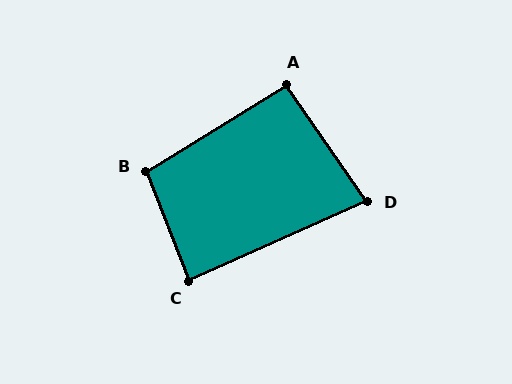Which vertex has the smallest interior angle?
D, at approximately 80 degrees.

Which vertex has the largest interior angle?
B, at approximately 100 degrees.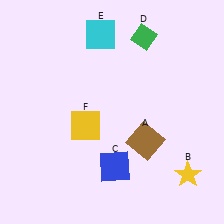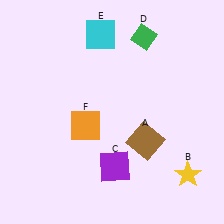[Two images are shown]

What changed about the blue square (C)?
In Image 1, C is blue. In Image 2, it changed to purple.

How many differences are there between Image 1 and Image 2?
There are 2 differences between the two images.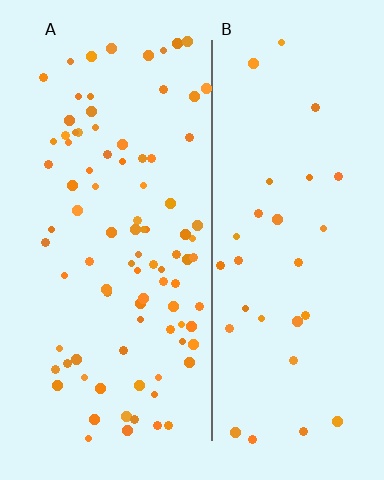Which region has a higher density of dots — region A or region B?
A (the left).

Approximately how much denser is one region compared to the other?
Approximately 2.9× — region A over region B.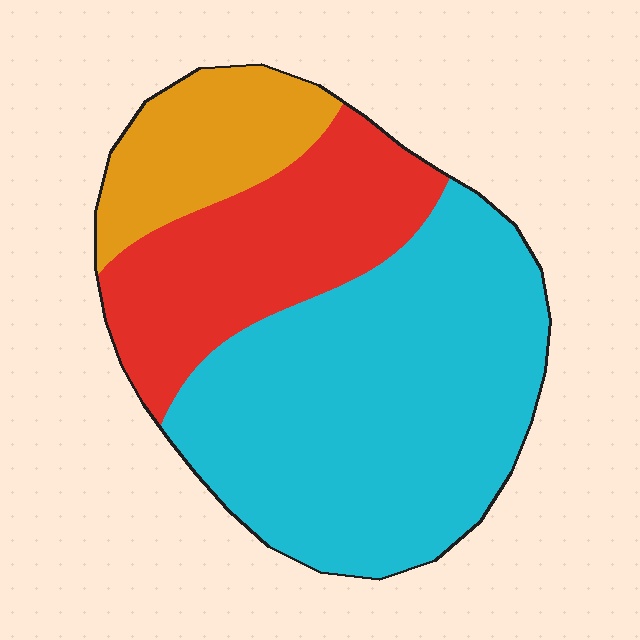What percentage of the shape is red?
Red covers around 30% of the shape.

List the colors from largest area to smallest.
From largest to smallest: cyan, red, orange.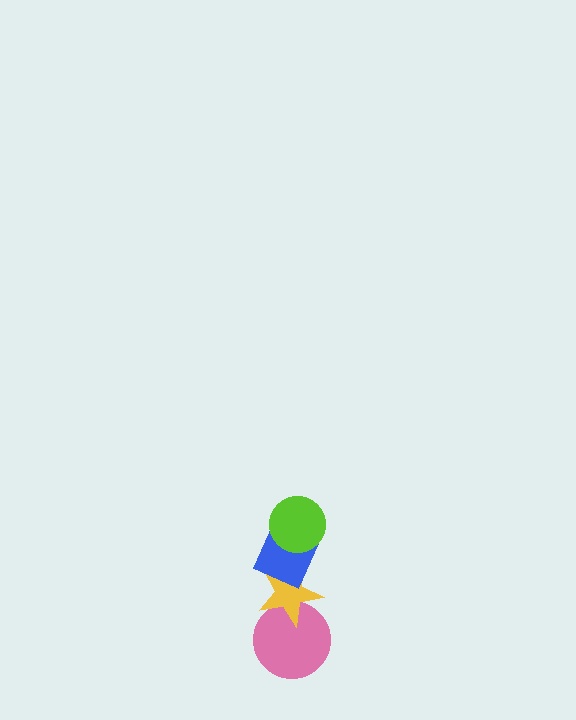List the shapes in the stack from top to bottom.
From top to bottom: the lime circle, the blue diamond, the yellow star, the pink circle.